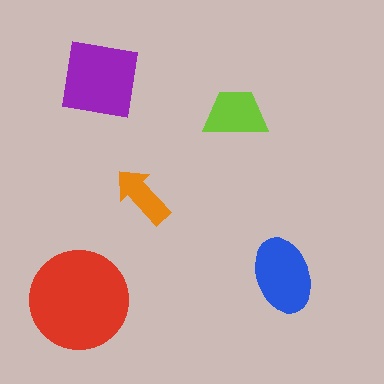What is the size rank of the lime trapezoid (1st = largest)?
4th.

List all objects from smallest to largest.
The orange arrow, the lime trapezoid, the blue ellipse, the purple square, the red circle.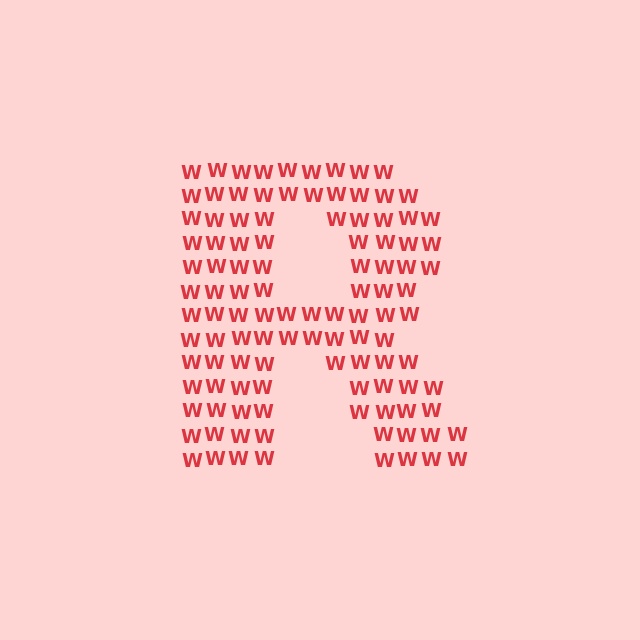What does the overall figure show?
The overall figure shows the letter R.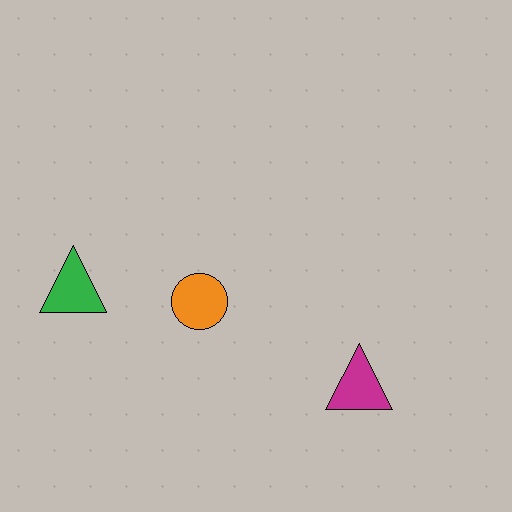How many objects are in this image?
There are 3 objects.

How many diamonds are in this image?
There are no diamonds.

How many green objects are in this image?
There is 1 green object.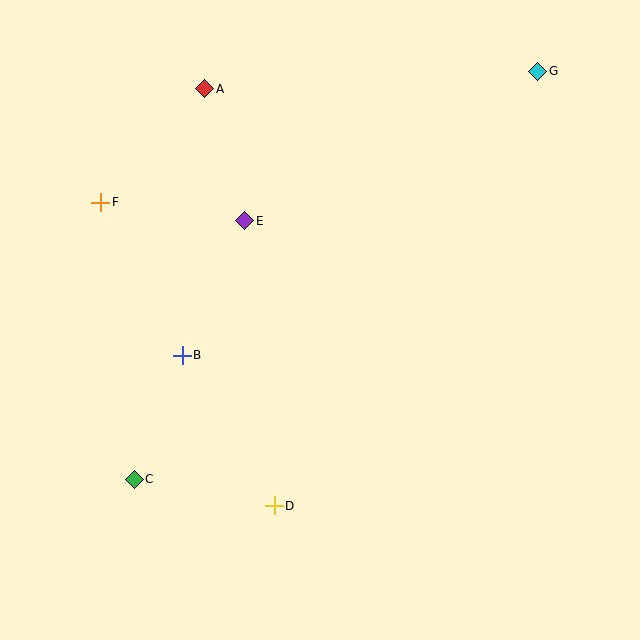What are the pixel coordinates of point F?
Point F is at (101, 202).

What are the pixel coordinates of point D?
Point D is at (274, 506).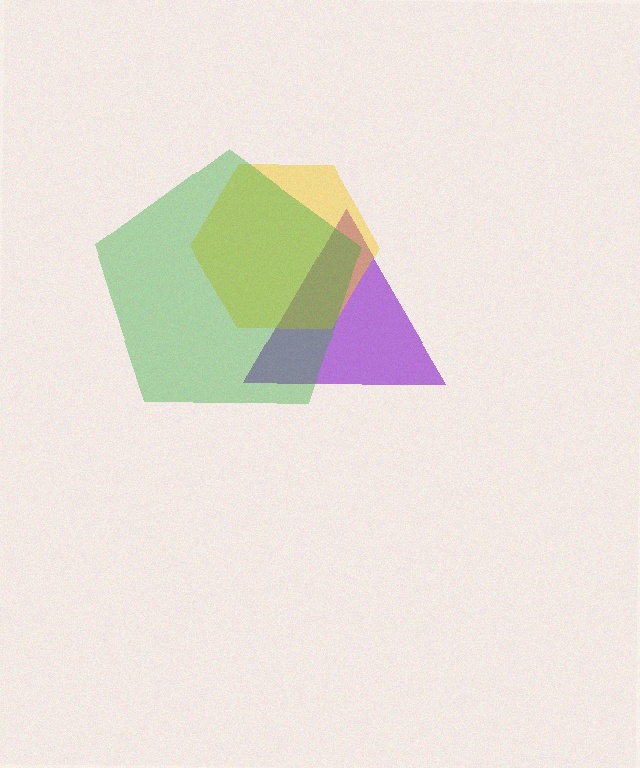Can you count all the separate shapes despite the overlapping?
Yes, there are 3 separate shapes.